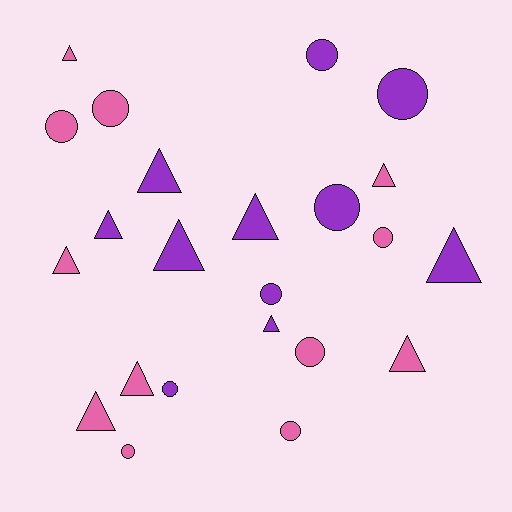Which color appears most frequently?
Pink, with 12 objects.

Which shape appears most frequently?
Triangle, with 12 objects.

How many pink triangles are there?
There are 6 pink triangles.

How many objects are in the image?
There are 23 objects.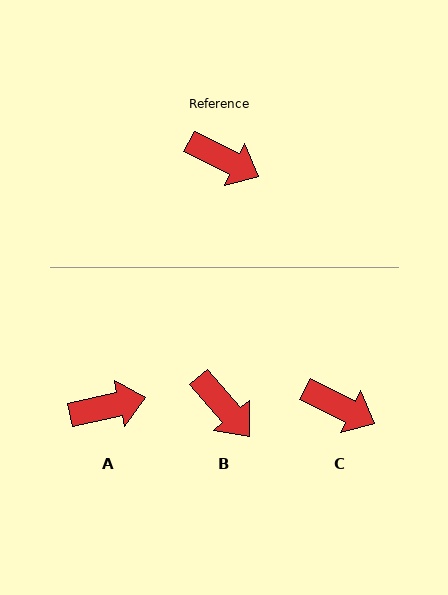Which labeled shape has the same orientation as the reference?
C.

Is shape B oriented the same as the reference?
No, it is off by about 23 degrees.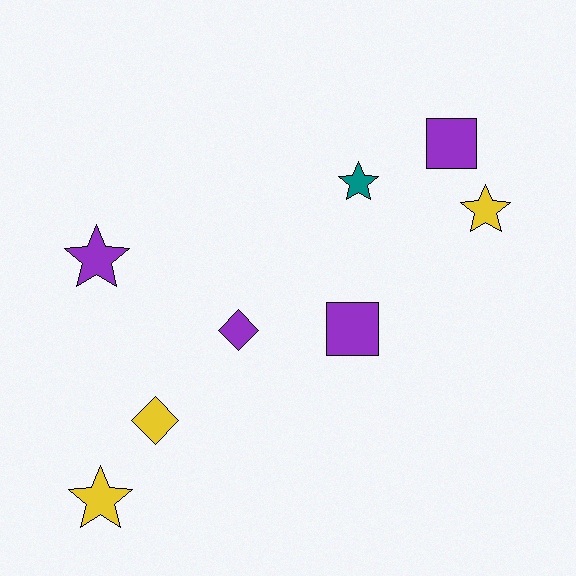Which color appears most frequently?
Purple, with 4 objects.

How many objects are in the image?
There are 8 objects.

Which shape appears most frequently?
Star, with 4 objects.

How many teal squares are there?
There are no teal squares.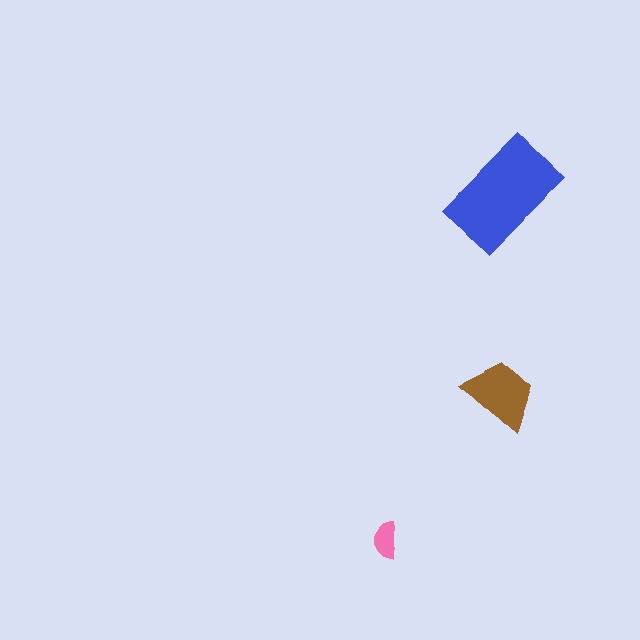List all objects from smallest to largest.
The pink semicircle, the brown trapezoid, the blue rectangle.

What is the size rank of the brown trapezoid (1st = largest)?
2nd.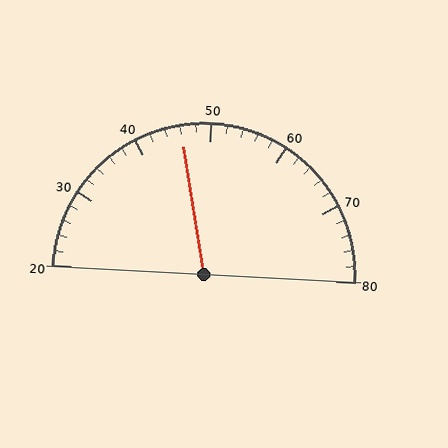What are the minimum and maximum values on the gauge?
The gauge ranges from 20 to 80.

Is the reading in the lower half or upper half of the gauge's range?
The reading is in the lower half of the range (20 to 80).